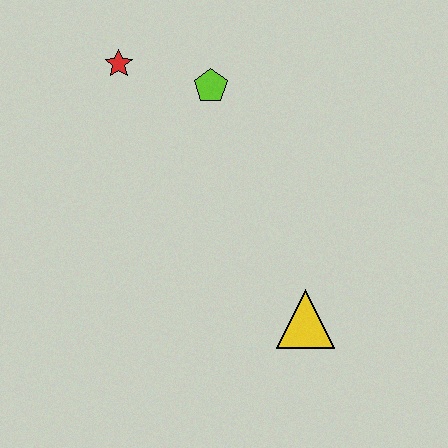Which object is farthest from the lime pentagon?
The yellow triangle is farthest from the lime pentagon.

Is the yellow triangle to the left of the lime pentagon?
No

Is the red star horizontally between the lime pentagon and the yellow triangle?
No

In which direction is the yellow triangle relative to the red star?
The yellow triangle is below the red star.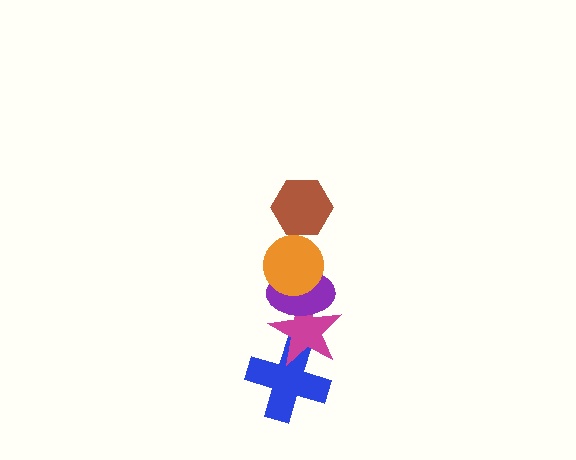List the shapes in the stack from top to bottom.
From top to bottom: the brown hexagon, the orange circle, the purple ellipse, the magenta star, the blue cross.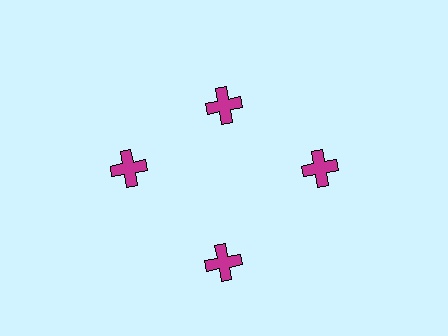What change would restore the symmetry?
The symmetry would be restored by moving it outward, back onto the ring so that all 4 crosses sit at equal angles and equal distance from the center.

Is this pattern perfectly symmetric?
No. The 4 magenta crosses are arranged in a ring, but one element near the 12 o'clock position is pulled inward toward the center, breaking the 4-fold rotational symmetry.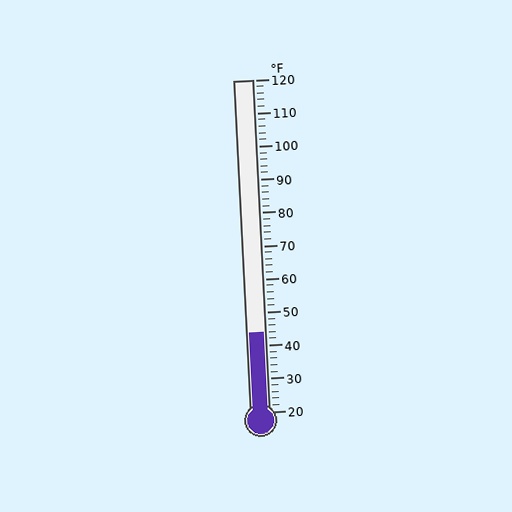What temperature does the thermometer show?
The thermometer shows approximately 44°F.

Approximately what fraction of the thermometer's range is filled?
The thermometer is filled to approximately 25% of its range.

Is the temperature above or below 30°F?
The temperature is above 30°F.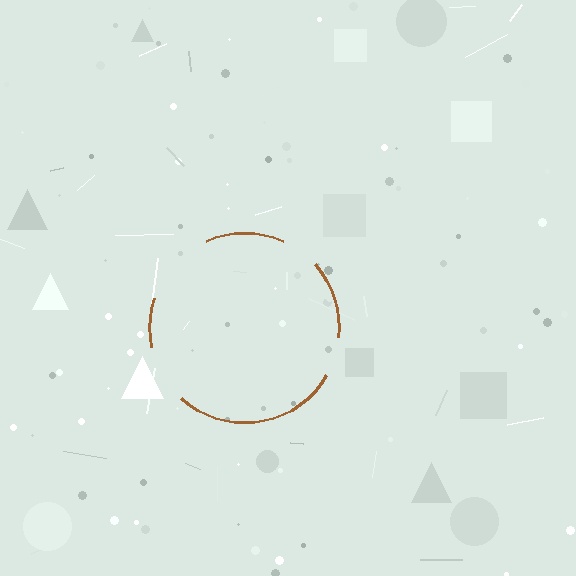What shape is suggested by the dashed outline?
The dashed outline suggests a circle.